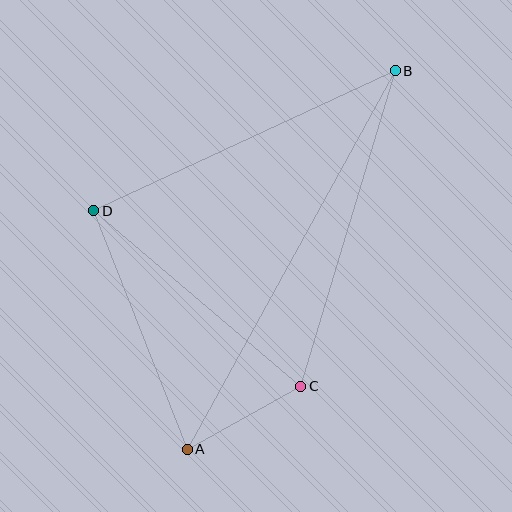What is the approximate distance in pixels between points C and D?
The distance between C and D is approximately 271 pixels.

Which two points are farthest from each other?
Points A and B are farthest from each other.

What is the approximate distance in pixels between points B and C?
The distance between B and C is approximately 329 pixels.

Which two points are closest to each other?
Points A and C are closest to each other.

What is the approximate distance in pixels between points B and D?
The distance between B and D is approximately 333 pixels.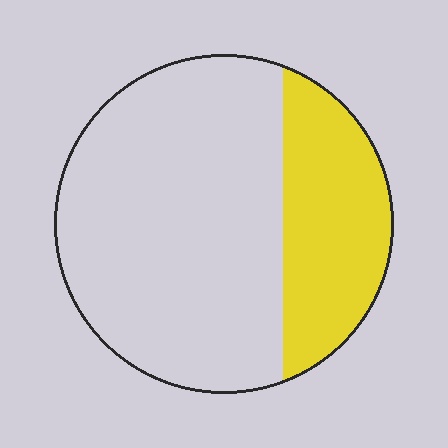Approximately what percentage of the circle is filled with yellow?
Approximately 30%.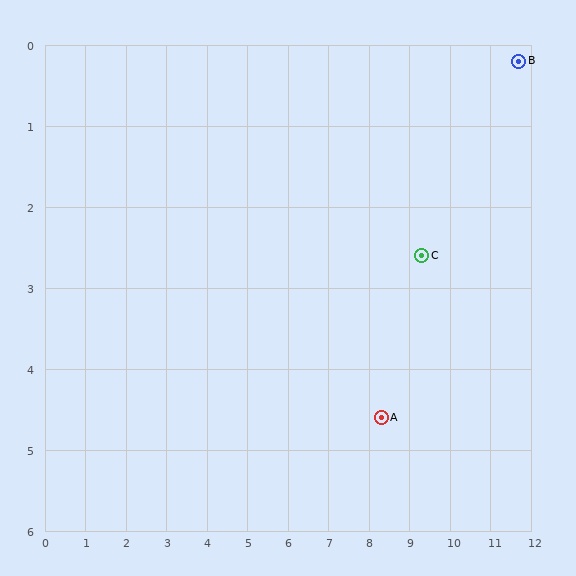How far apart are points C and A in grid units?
Points C and A are about 2.2 grid units apart.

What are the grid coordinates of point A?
Point A is at approximately (8.3, 4.6).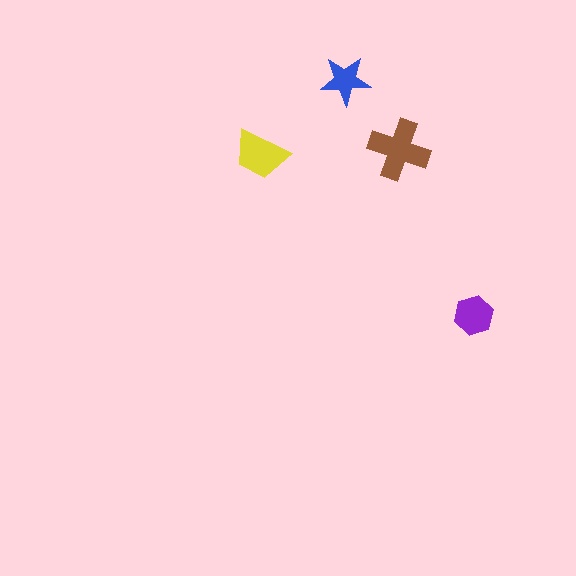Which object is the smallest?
The blue star.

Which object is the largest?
The brown cross.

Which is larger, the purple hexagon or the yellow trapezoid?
The yellow trapezoid.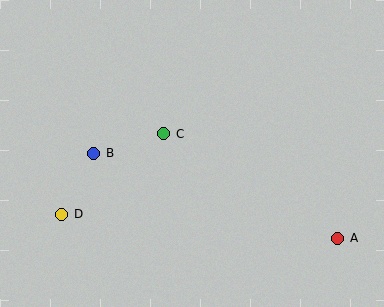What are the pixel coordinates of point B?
Point B is at (94, 153).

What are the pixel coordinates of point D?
Point D is at (62, 214).